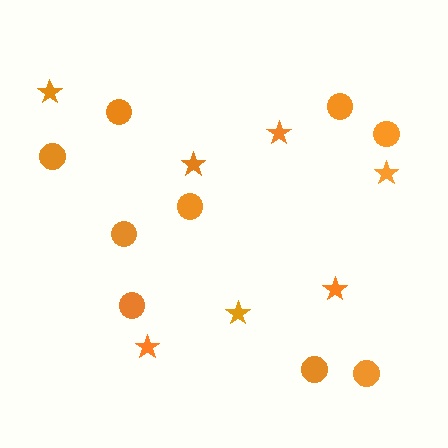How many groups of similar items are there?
There are 2 groups: one group of circles (9) and one group of stars (7).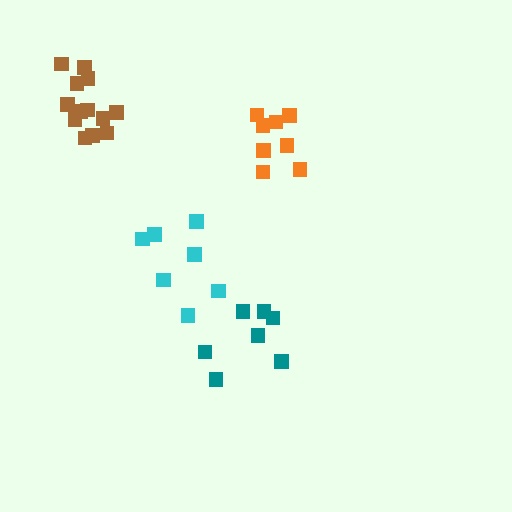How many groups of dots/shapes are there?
There are 4 groups.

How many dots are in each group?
Group 1: 13 dots, Group 2: 7 dots, Group 3: 8 dots, Group 4: 7 dots (35 total).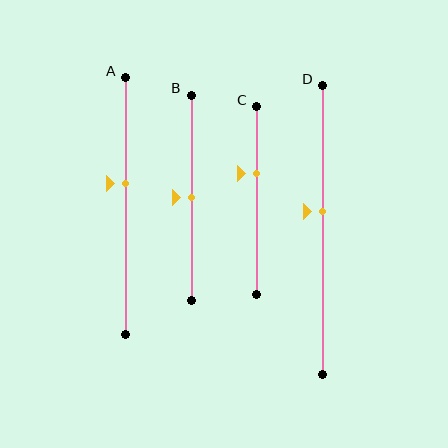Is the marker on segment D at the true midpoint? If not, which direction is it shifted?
No, the marker on segment D is shifted upward by about 7% of the segment length.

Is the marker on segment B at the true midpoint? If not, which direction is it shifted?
Yes, the marker on segment B is at the true midpoint.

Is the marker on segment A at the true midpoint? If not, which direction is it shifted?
No, the marker on segment A is shifted upward by about 9% of the segment length.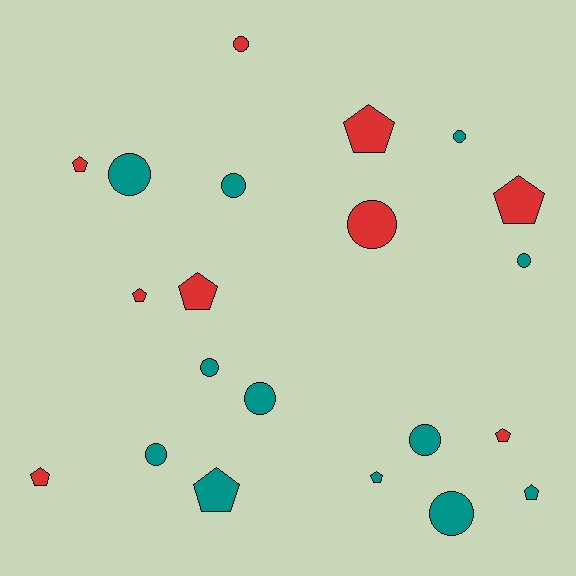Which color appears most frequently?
Teal, with 12 objects.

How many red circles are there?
There are 2 red circles.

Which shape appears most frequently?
Circle, with 11 objects.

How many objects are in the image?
There are 21 objects.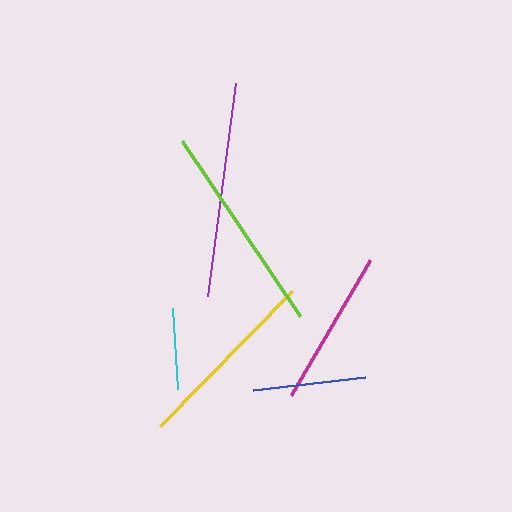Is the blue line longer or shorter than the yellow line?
The yellow line is longer than the blue line.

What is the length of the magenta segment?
The magenta segment is approximately 156 pixels long.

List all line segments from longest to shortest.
From longest to shortest: purple, lime, yellow, magenta, blue, cyan.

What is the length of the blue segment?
The blue segment is approximately 112 pixels long.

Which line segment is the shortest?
The cyan line is the shortest at approximately 81 pixels.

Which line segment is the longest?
The purple line is the longest at approximately 214 pixels.